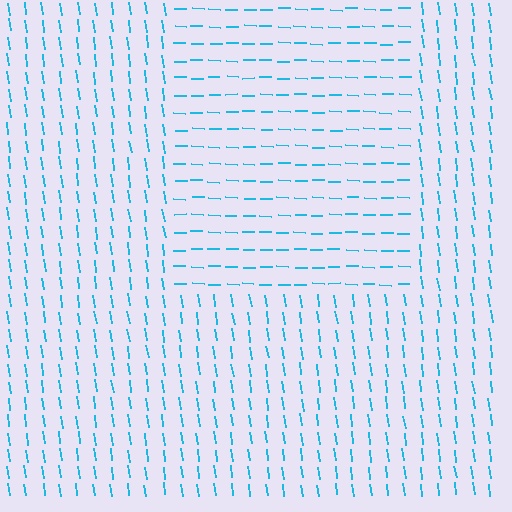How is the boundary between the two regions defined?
The boundary is defined purely by a change in line orientation (approximately 80 degrees difference). All lines are the same color and thickness.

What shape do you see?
I see a rectangle.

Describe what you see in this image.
The image is filled with small cyan line segments. A rectangle region in the image has lines oriented differently from the surrounding lines, creating a visible texture boundary.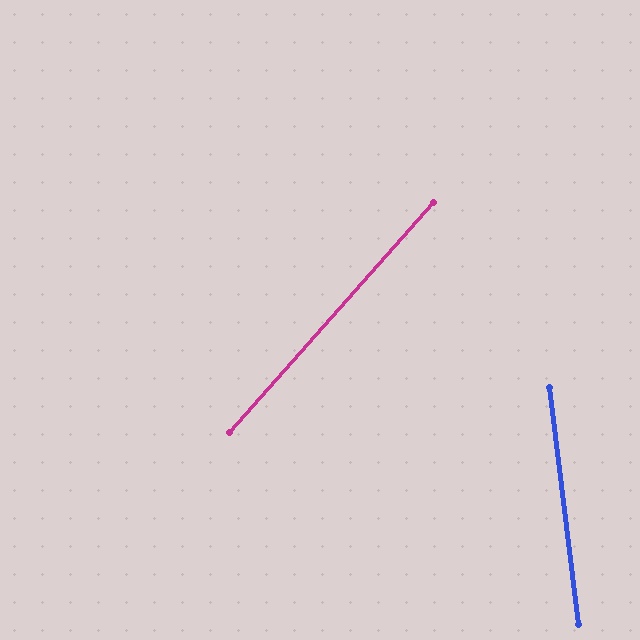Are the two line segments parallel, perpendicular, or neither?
Neither parallel nor perpendicular — they differ by about 49°.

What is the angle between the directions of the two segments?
Approximately 49 degrees.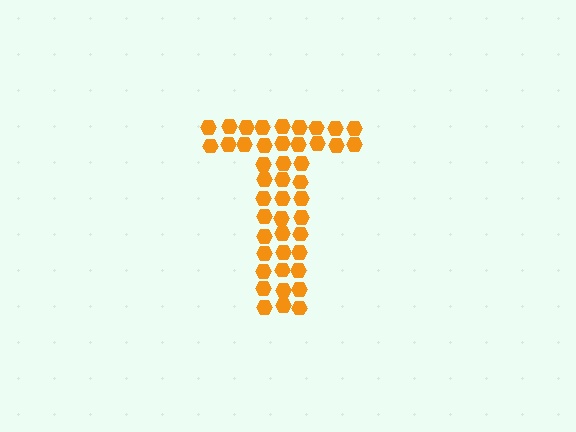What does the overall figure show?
The overall figure shows the letter T.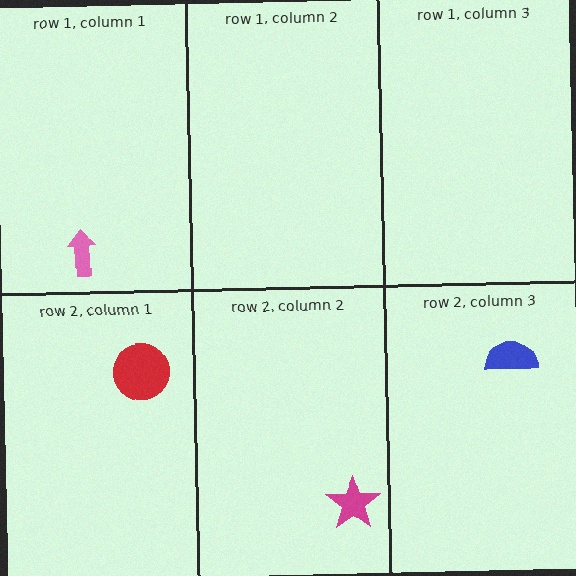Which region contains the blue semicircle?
The row 2, column 3 region.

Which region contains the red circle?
The row 2, column 1 region.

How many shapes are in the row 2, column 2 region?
1.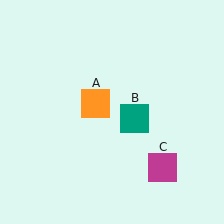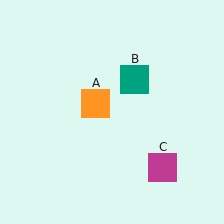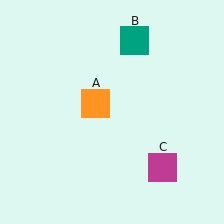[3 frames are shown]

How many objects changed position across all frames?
1 object changed position: teal square (object B).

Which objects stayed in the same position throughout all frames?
Orange square (object A) and magenta square (object C) remained stationary.